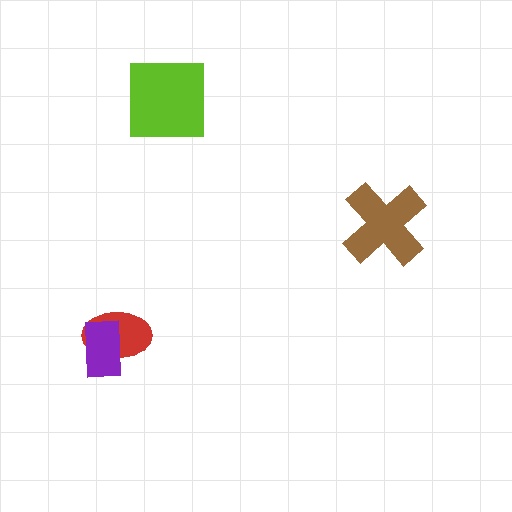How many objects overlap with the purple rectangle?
1 object overlaps with the purple rectangle.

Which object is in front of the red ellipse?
The purple rectangle is in front of the red ellipse.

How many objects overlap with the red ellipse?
1 object overlaps with the red ellipse.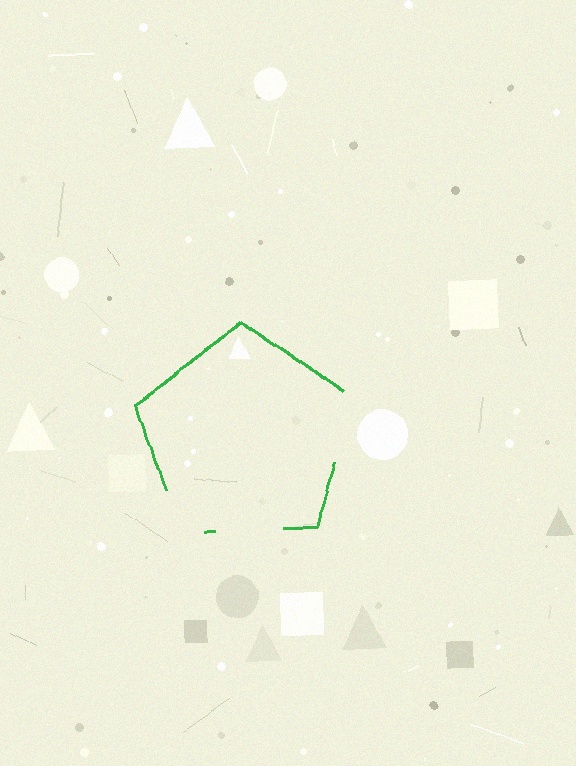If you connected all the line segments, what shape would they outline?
They would outline a pentagon.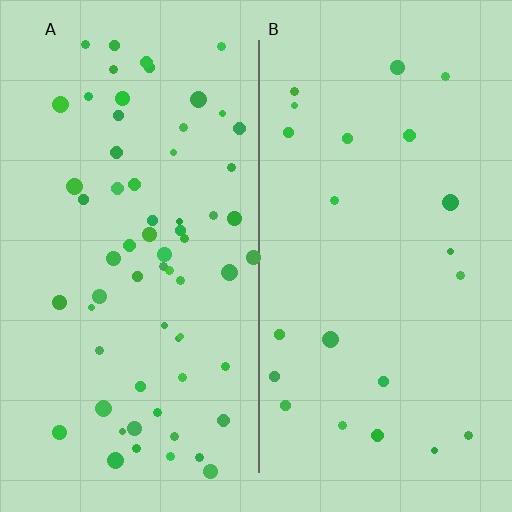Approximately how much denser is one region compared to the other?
Approximately 2.7× — region A over region B.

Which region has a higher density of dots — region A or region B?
A (the left).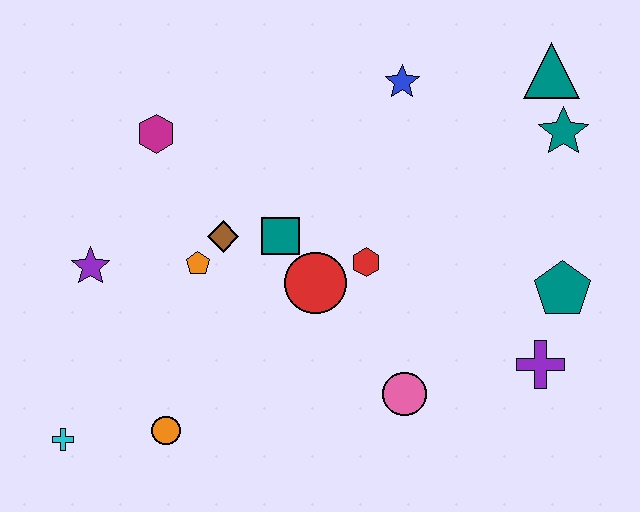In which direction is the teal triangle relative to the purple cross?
The teal triangle is above the purple cross.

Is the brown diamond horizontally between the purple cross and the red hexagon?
No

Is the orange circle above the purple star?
No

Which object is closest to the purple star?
The orange pentagon is closest to the purple star.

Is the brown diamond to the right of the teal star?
No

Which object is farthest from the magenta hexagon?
The purple cross is farthest from the magenta hexagon.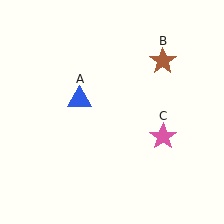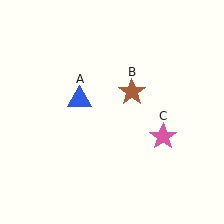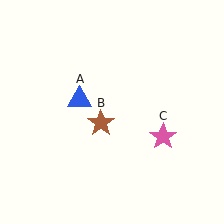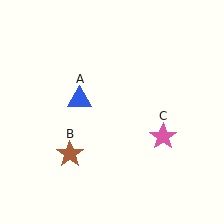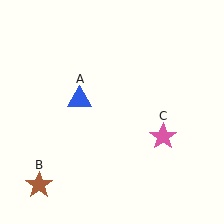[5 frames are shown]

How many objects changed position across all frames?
1 object changed position: brown star (object B).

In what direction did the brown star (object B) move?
The brown star (object B) moved down and to the left.